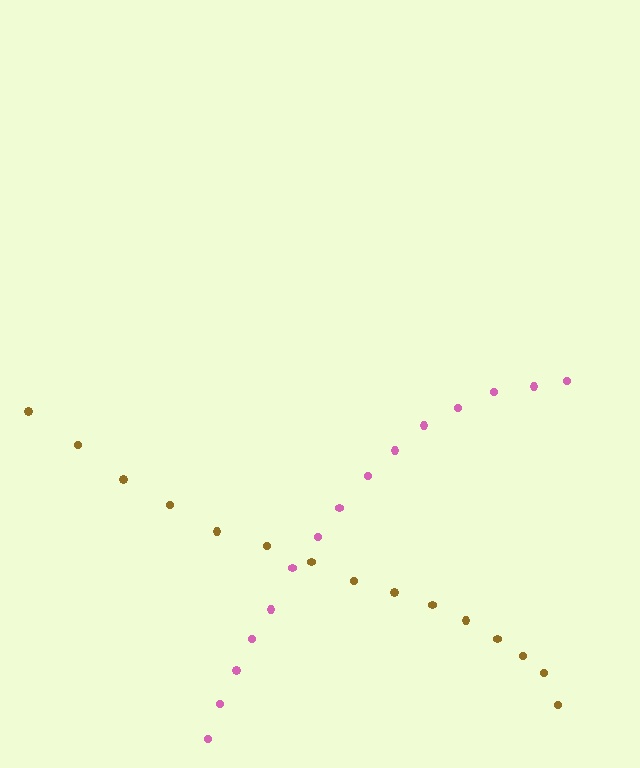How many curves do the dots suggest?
There are 2 distinct paths.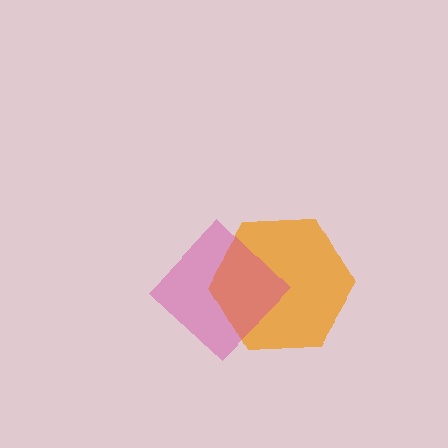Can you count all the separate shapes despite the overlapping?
Yes, there are 2 separate shapes.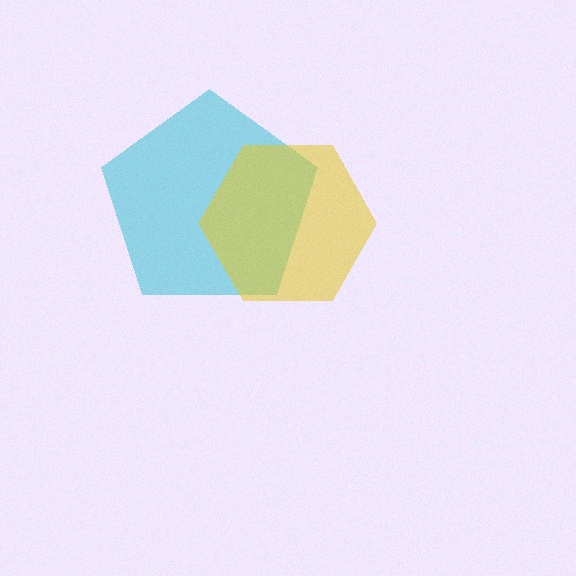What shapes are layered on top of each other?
The layered shapes are: a cyan pentagon, a yellow hexagon.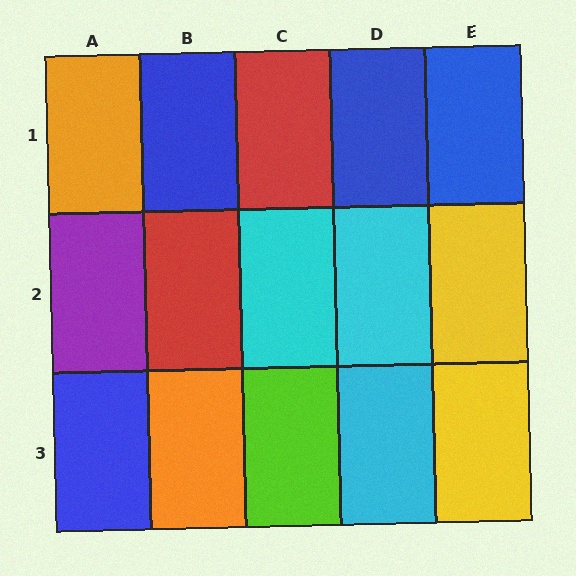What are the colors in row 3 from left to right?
Blue, orange, lime, cyan, yellow.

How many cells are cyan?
3 cells are cyan.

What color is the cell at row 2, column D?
Cyan.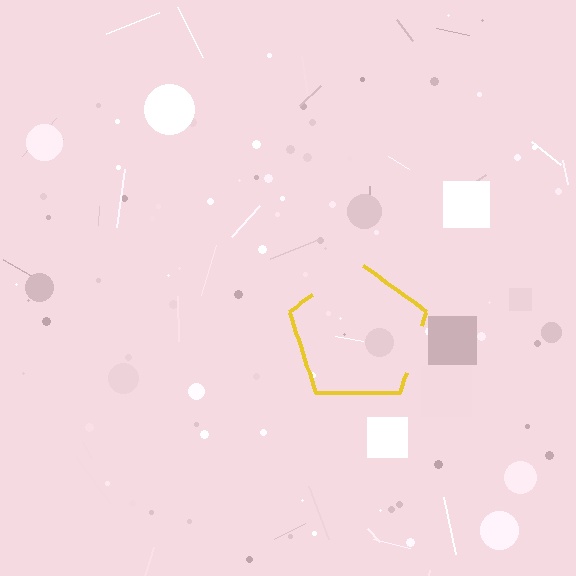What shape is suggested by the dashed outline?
The dashed outline suggests a pentagon.